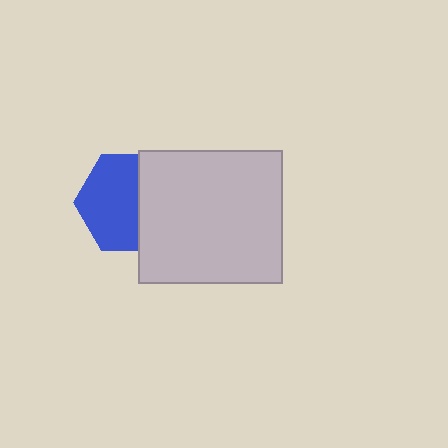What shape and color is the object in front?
The object in front is a light gray rectangle.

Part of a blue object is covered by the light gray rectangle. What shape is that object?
It is a hexagon.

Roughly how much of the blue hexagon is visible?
About half of it is visible (roughly 61%).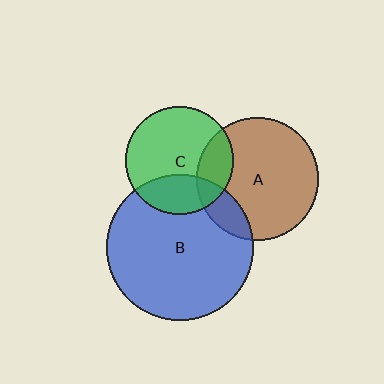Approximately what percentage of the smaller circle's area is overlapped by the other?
Approximately 15%.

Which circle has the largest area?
Circle B (blue).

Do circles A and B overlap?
Yes.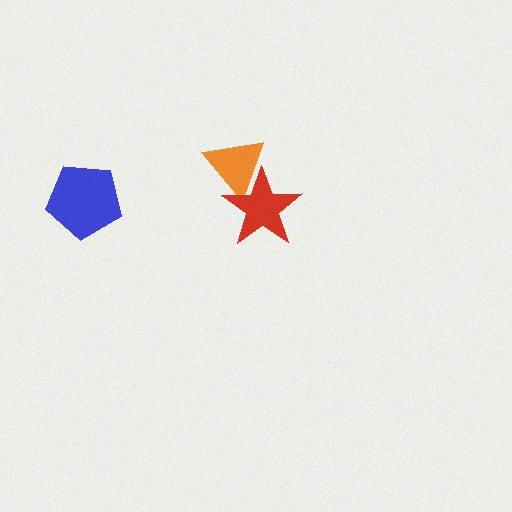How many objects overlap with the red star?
1 object overlaps with the red star.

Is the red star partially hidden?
No, no other shape covers it.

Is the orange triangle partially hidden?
Yes, it is partially covered by another shape.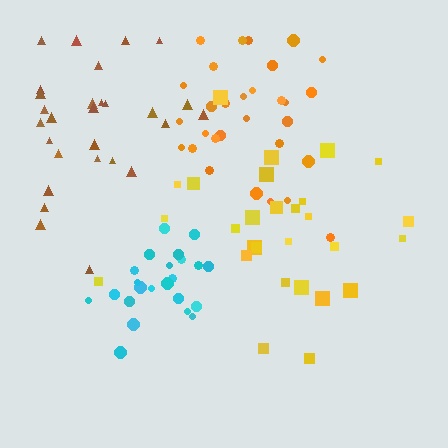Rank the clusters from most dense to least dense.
cyan, orange, brown, yellow.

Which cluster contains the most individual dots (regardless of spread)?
Orange (30).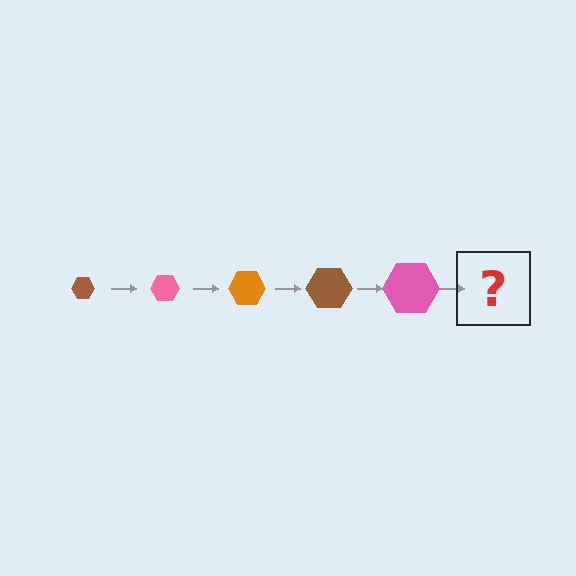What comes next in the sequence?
The next element should be an orange hexagon, larger than the previous one.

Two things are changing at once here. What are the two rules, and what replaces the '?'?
The two rules are that the hexagon grows larger each step and the color cycles through brown, pink, and orange. The '?' should be an orange hexagon, larger than the previous one.